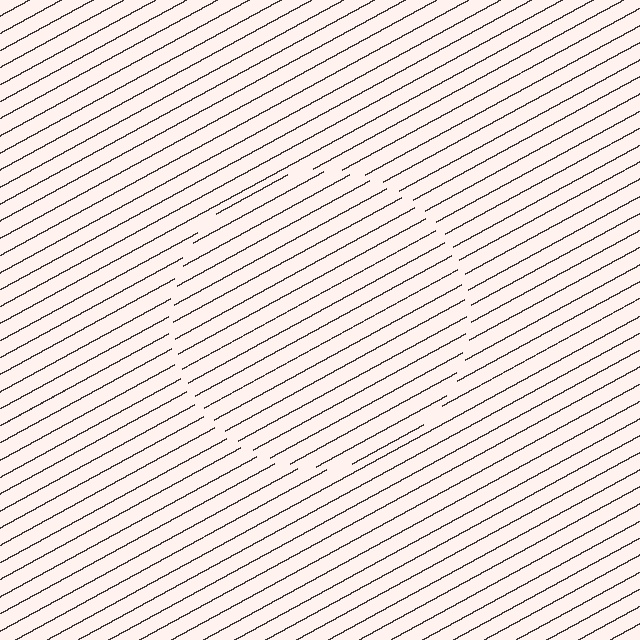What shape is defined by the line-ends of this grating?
An illusory circle. The interior of the shape contains the same grating, shifted by half a period — the contour is defined by the phase discontinuity where line-ends from the inner and outer gratings abut.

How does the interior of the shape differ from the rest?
The interior of the shape contains the same grating, shifted by half a period — the contour is defined by the phase discontinuity where line-ends from the inner and outer gratings abut.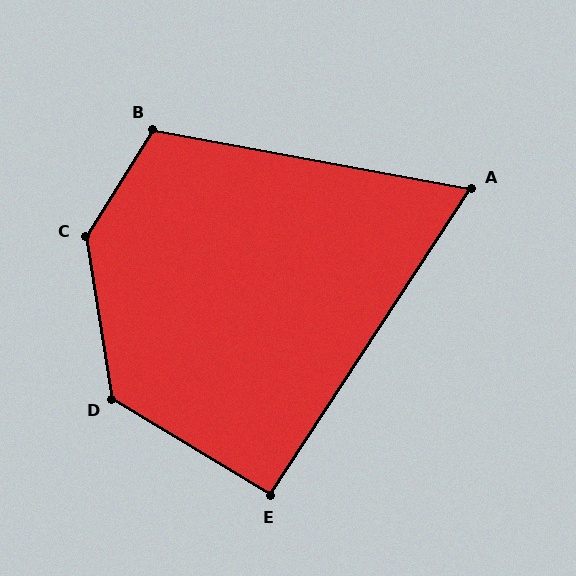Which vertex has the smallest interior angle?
A, at approximately 67 degrees.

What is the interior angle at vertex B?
Approximately 111 degrees (obtuse).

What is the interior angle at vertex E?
Approximately 92 degrees (approximately right).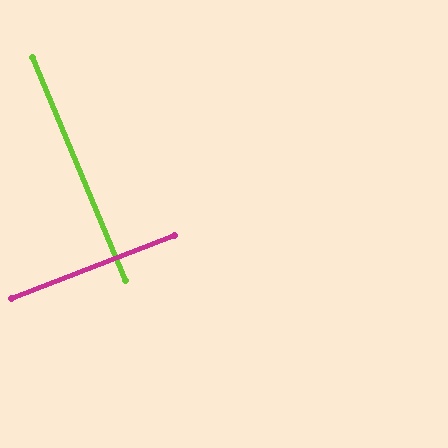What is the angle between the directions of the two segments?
Approximately 88 degrees.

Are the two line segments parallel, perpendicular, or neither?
Perpendicular — they meet at approximately 88°.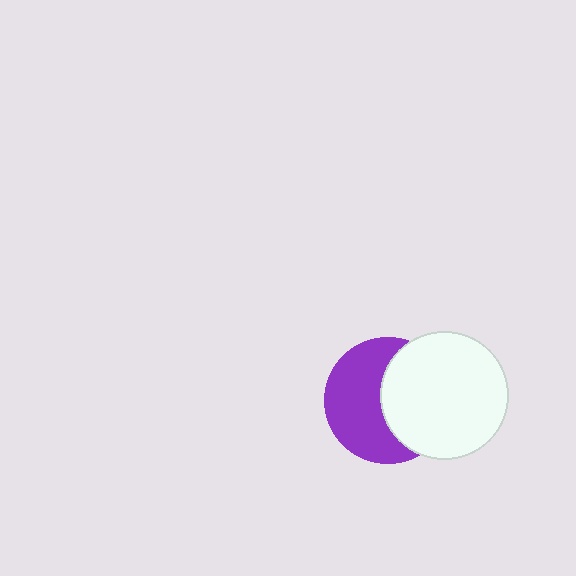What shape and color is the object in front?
The object in front is a white circle.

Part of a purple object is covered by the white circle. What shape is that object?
It is a circle.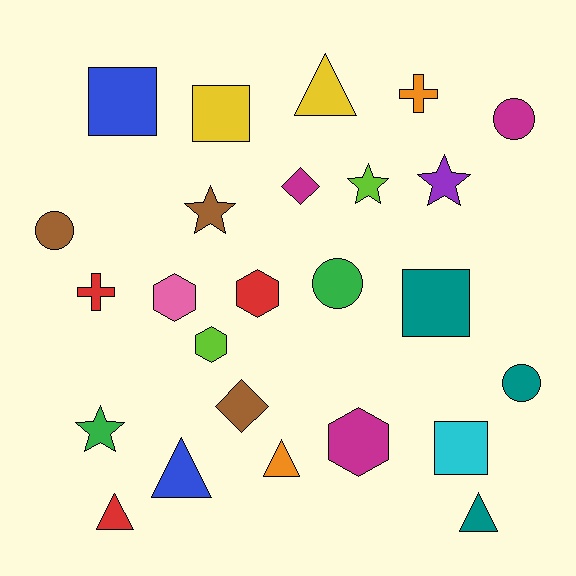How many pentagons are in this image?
There are no pentagons.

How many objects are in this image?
There are 25 objects.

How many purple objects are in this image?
There is 1 purple object.